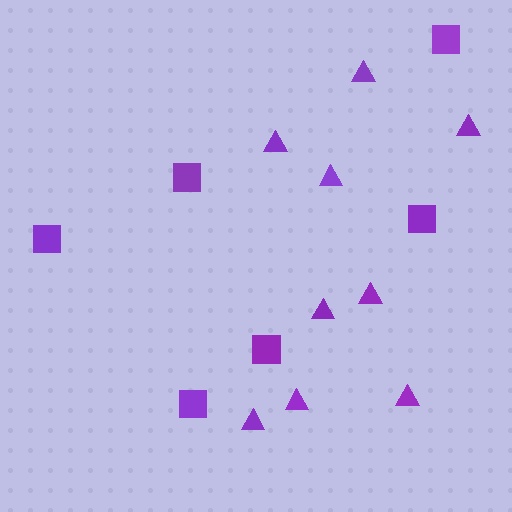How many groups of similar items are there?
There are 2 groups: one group of squares (6) and one group of triangles (9).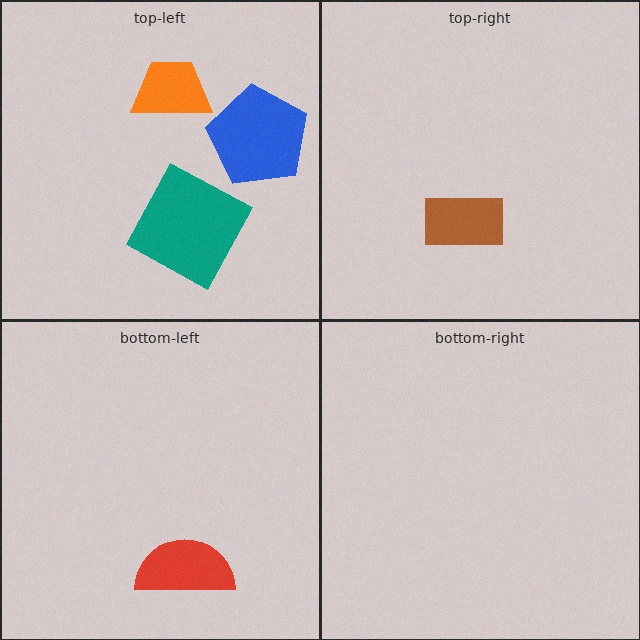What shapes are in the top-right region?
The brown rectangle.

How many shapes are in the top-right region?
1.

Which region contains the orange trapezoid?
The top-left region.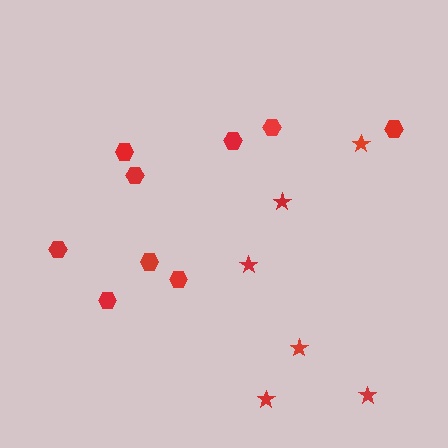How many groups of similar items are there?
There are 2 groups: one group of stars (6) and one group of hexagons (9).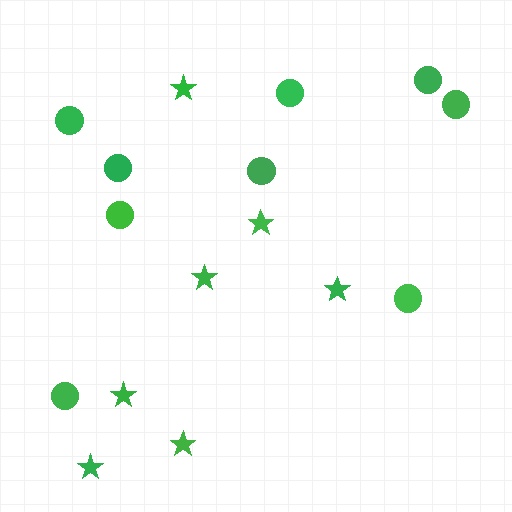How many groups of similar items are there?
There are 2 groups: one group of circles (9) and one group of stars (7).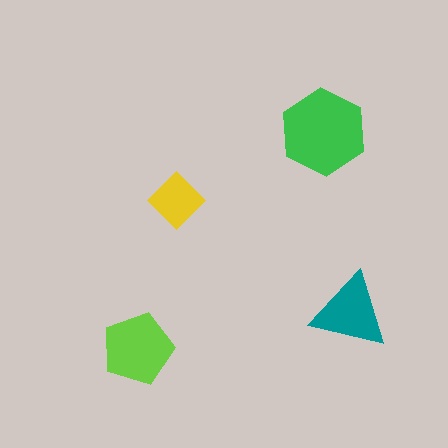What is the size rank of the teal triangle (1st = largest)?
3rd.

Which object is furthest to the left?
The lime pentagon is leftmost.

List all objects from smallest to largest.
The yellow diamond, the teal triangle, the lime pentagon, the green hexagon.